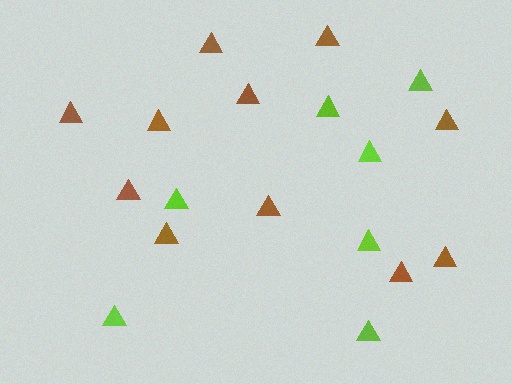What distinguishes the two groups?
There are 2 groups: one group of lime triangles (7) and one group of brown triangles (11).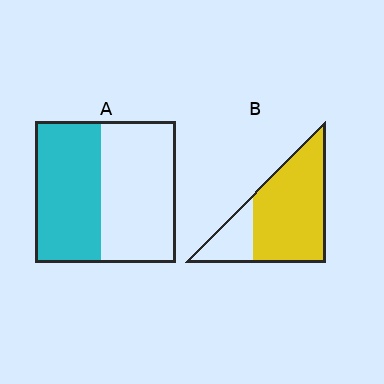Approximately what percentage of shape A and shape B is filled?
A is approximately 45% and B is approximately 75%.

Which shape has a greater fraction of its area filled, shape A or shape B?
Shape B.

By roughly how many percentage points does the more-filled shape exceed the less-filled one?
By roughly 30 percentage points (B over A).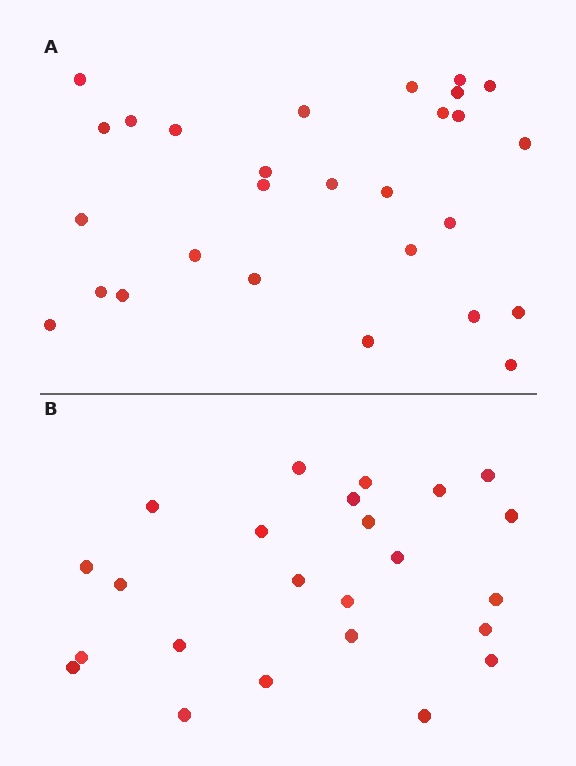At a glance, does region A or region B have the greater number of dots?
Region A (the top region) has more dots.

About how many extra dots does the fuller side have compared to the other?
Region A has about 4 more dots than region B.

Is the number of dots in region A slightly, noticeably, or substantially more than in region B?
Region A has only slightly more — the two regions are fairly close. The ratio is roughly 1.2 to 1.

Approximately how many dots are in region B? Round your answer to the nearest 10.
About 20 dots. (The exact count is 24, which rounds to 20.)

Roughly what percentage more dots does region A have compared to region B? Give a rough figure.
About 15% more.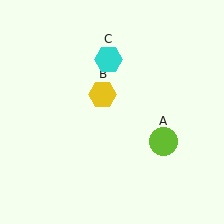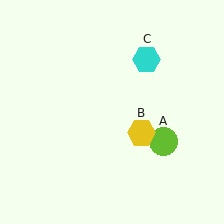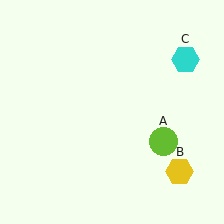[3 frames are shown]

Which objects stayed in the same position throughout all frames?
Lime circle (object A) remained stationary.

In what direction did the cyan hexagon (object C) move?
The cyan hexagon (object C) moved right.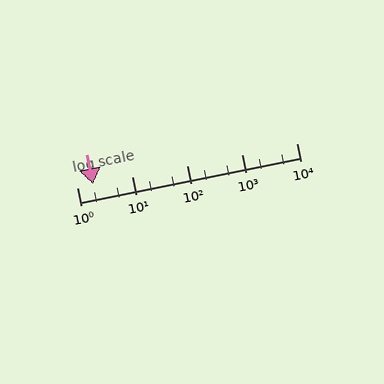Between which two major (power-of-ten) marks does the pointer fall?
The pointer is between 1 and 10.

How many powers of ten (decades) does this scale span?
The scale spans 4 decades, from 1 to 10000.